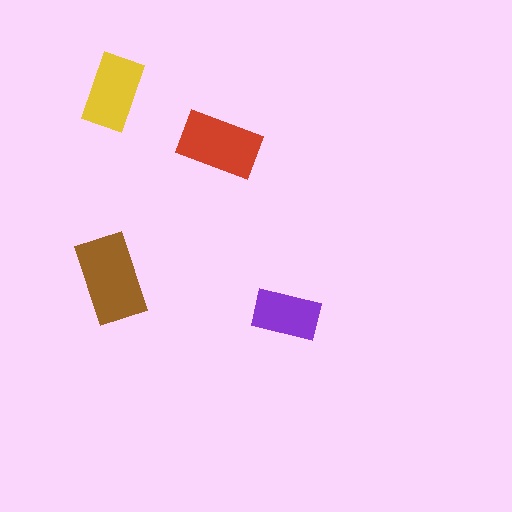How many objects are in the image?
There are 4 objects in the image.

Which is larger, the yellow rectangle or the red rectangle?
The red one.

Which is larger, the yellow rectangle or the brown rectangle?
The brown one.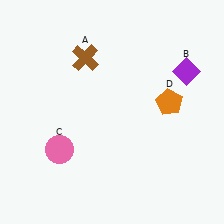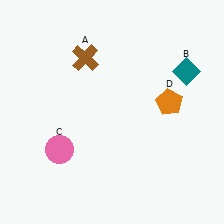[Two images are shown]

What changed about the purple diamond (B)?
In Image 1, B is purple. In Image 2, it changed to teal.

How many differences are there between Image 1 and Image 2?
There is 1 difference between the two images.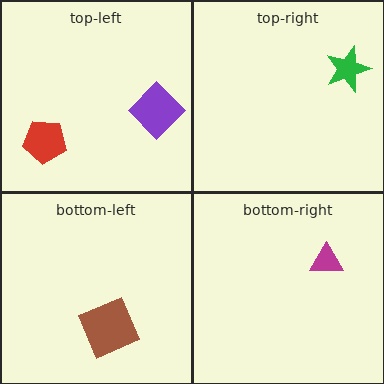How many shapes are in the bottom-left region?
1.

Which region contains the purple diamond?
The top-left region.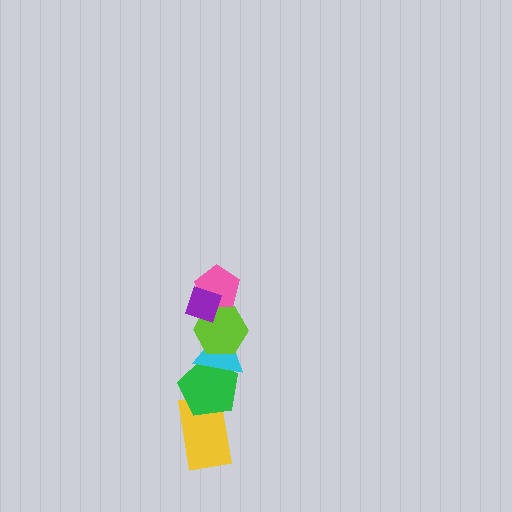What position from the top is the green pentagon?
The green pentagon is 5th from the top.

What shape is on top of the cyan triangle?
The lime hexagon is on top of the cyan triangle.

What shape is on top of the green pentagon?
The cyan triangle is on top of the green pentagon.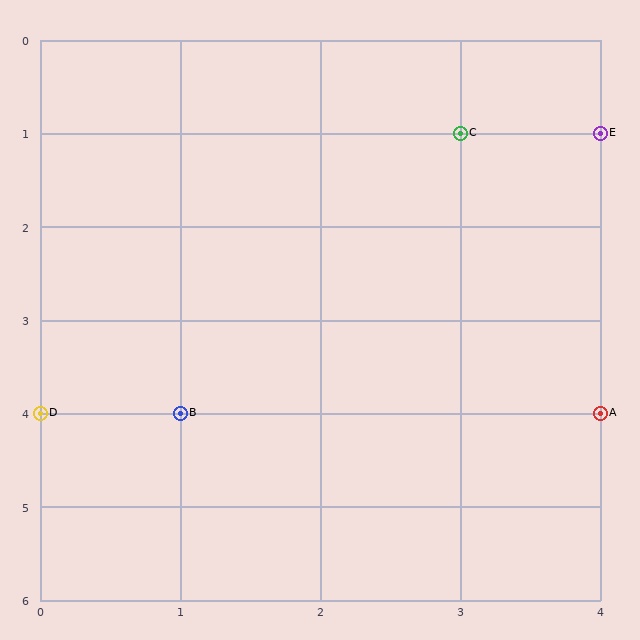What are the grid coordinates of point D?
Point D is at grid coordinates (0, 4).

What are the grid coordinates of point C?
Point C is at grid coordinates (3, 1).